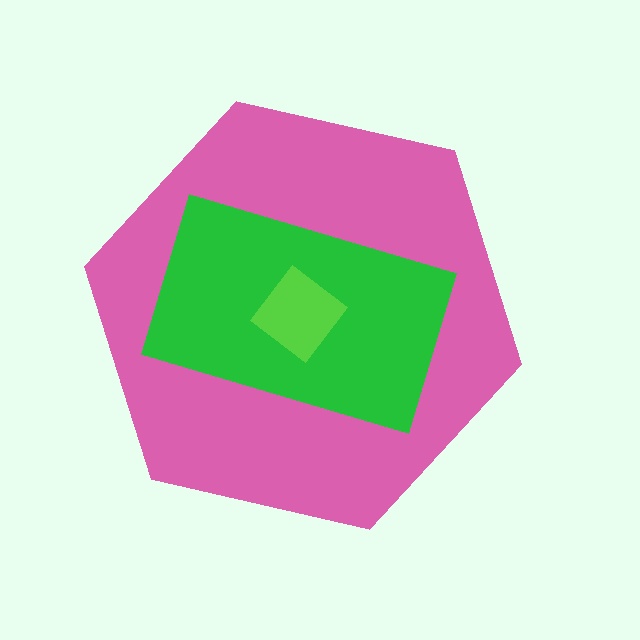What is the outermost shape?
The pink hexagon.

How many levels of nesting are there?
3.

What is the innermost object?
The lime diamond.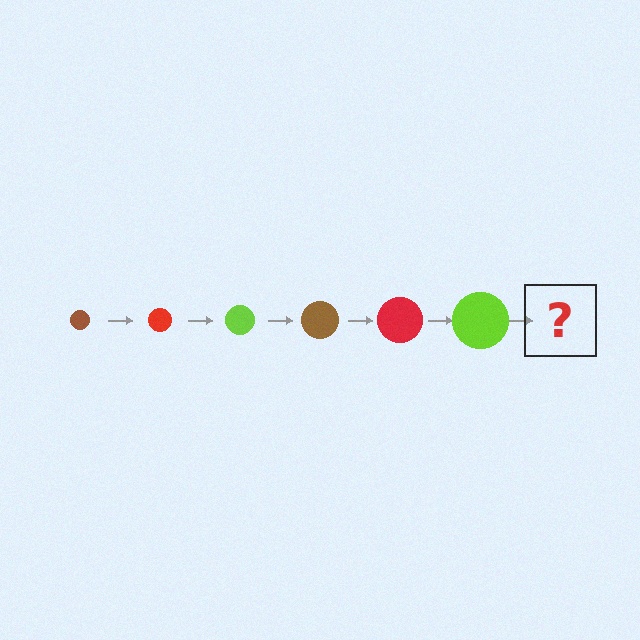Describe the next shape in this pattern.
It should be a brown circle, larger than the previous one.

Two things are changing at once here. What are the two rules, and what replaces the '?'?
The two rules are that the circle grows larger each step and the color cycles through brown, red, and lime. The '?' should be a brown circle, larger than the previous one.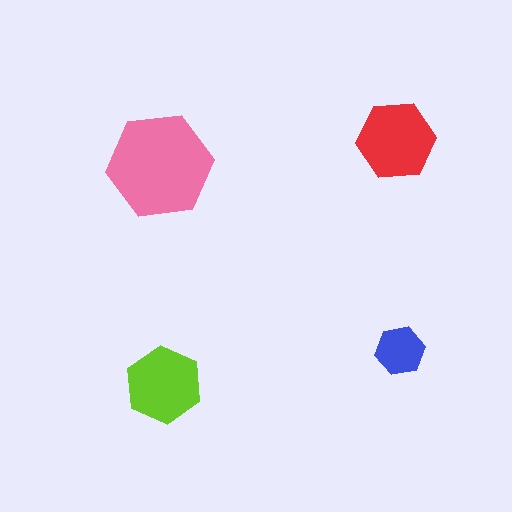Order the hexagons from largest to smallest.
the pink one, the red one, the lime one, the blue one.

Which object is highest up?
The red hexagon is topmost.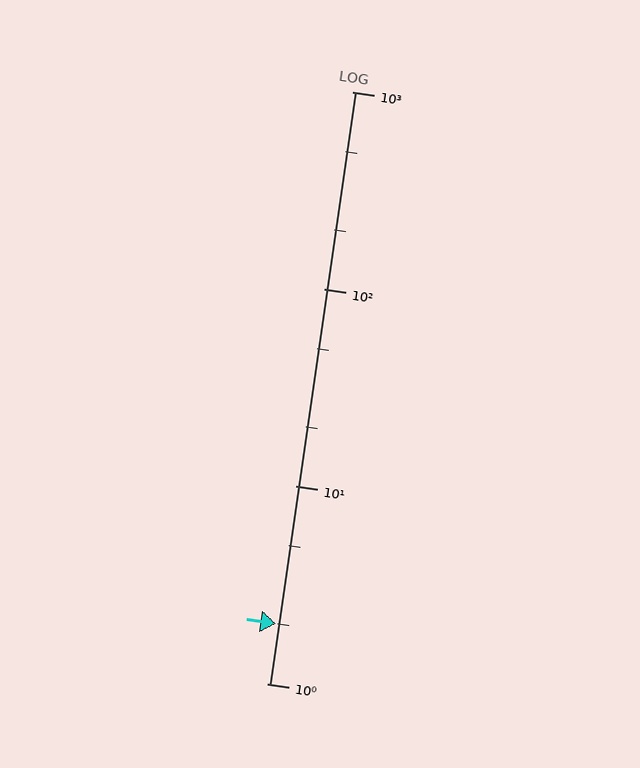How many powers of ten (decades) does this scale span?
The scale spans 3 decades, from 1 to 1000.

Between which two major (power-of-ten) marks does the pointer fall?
The pointer is between 1 and 10.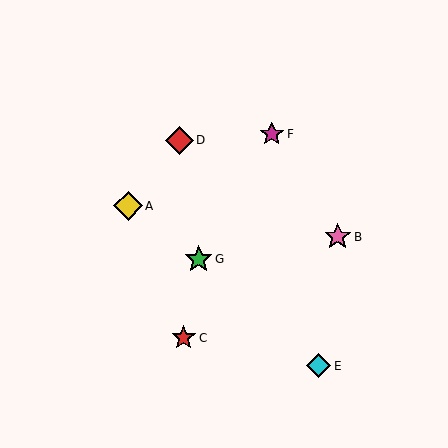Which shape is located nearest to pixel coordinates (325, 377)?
The cyan diamond (labeled E) at (319, 366) is nearest to that location.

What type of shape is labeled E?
Shape E is a cyan diamond.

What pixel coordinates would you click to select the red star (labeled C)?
Click at (184, 338) to select the red star C.